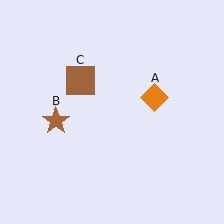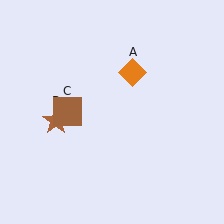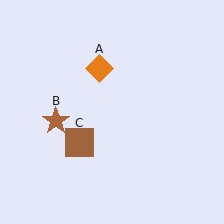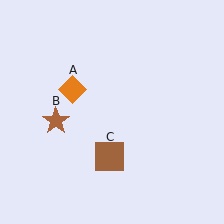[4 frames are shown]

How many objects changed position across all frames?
2 objects changed position: orange diamond (object A), brown square (object C).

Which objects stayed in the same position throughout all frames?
Brown star (object B) remained stationary.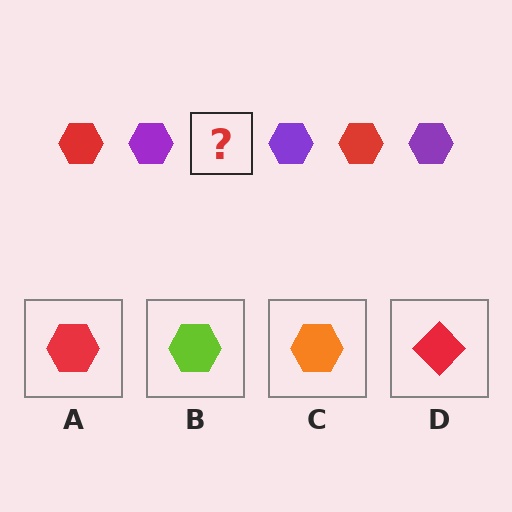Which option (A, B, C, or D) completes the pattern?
A.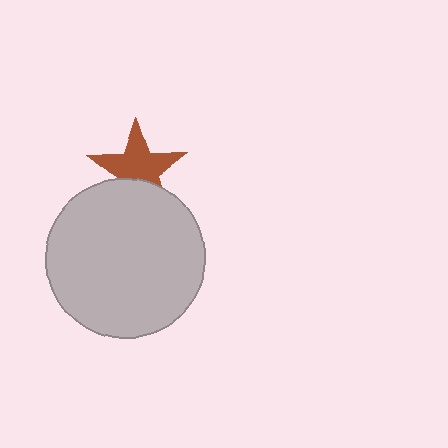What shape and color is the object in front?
The object in front is a light gray circle.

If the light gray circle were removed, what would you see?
You would see the complete brown star.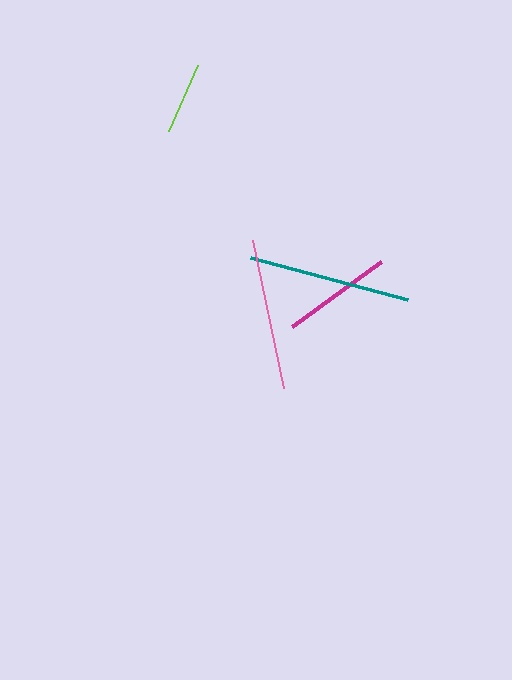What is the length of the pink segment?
The pink segment is approximately 152 pixels long.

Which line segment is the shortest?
The lime line is the shortest at approximately 72 pixels.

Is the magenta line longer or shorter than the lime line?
The magenta line is longer than the lime line.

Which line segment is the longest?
The teal line is the longest at approximately 162 pixels.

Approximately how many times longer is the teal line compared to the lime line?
The teal line is approximately 2.3 times the length of the lime line.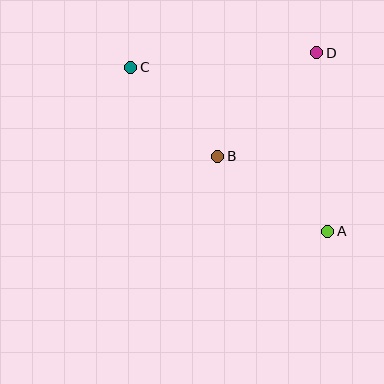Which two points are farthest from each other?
Points A and C are farthest from each other.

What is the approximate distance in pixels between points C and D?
The distance between C and D is approximately 187 pixels.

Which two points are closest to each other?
Points B and C are closest to each other.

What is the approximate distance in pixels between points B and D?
The distance between B and D is approximately 143 pixels.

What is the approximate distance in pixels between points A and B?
The distance between A and B is approximately 133 pixels.